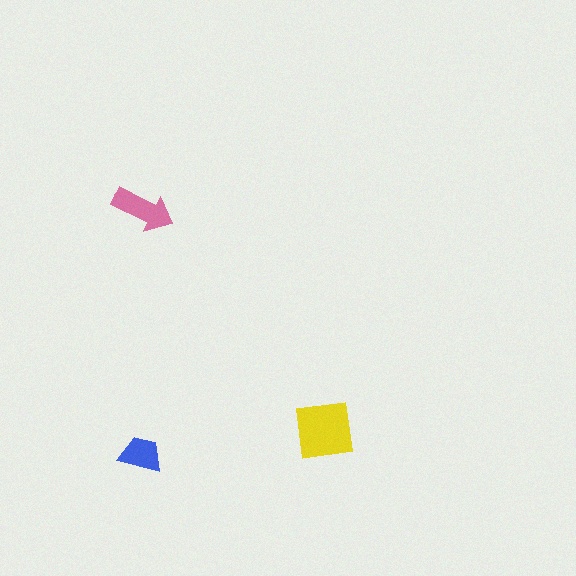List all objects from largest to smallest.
The yellow square, the pink arrow, the blue trapezoid.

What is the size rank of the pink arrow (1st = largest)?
2nd.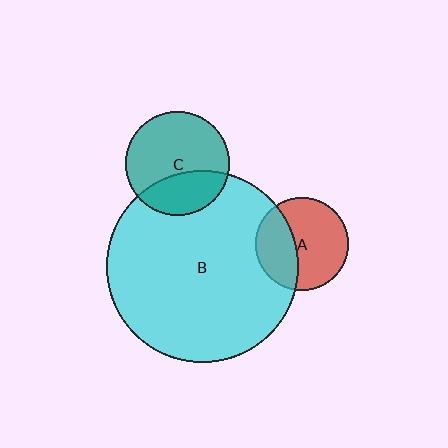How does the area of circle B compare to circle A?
Approximately 4.3 times.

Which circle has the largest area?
Circle B (cyan).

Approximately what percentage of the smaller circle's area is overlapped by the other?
Approximately 35%.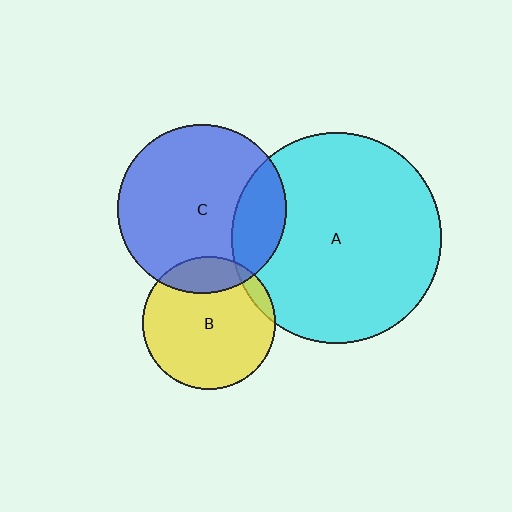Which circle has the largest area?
Circle A (cyan).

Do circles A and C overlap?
Yes.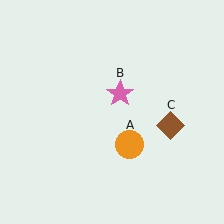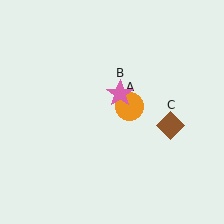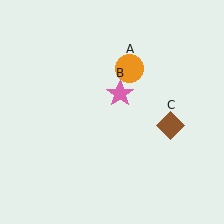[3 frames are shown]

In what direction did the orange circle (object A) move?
The orange circle (object A) moved up.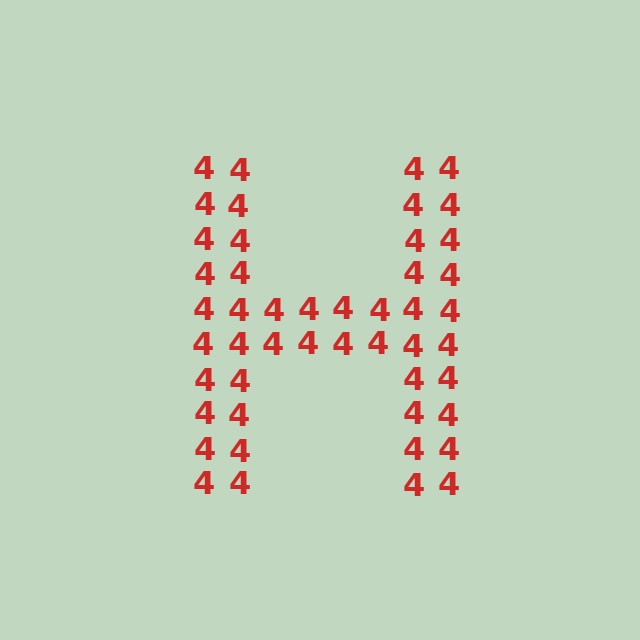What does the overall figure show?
The overall figure shows the letter H.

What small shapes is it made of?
It is made of small digit 4's.